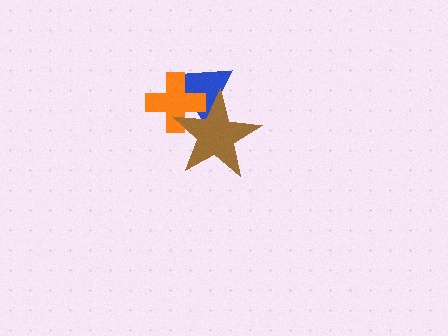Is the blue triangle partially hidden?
Yes, it is partially covered by another shape.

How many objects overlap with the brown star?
2 objects overlap with the brown star.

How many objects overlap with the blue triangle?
2 objects overlap with the blue triangle.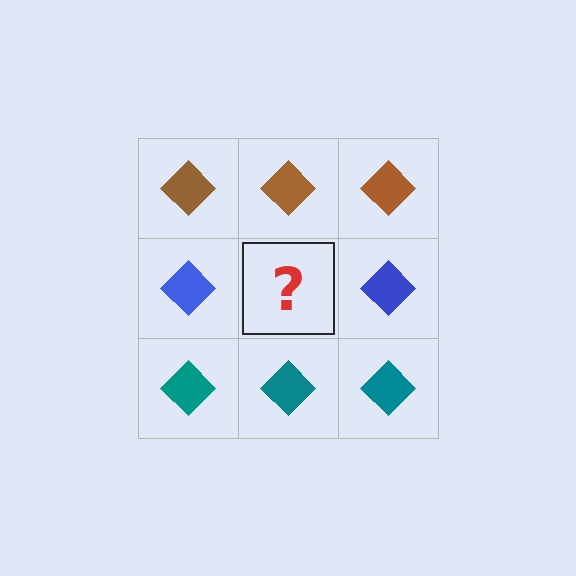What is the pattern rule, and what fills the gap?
The rule is that each row has a consistent color. The gap should be filled with a blue diamond.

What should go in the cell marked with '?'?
The missing cell should contain a blue diamond.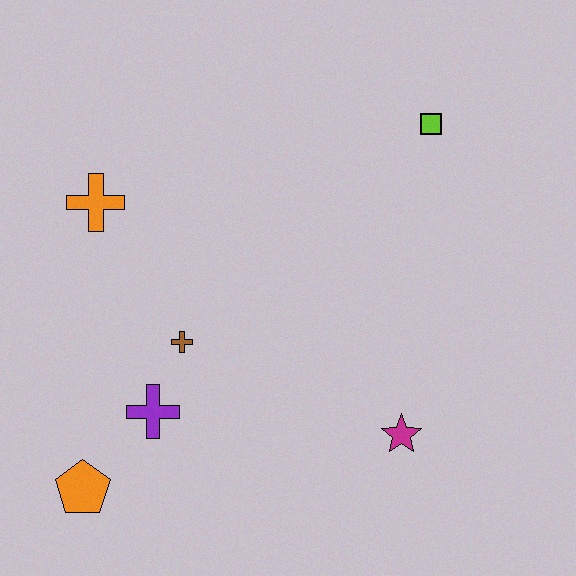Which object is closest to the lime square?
The magenta star is closest to the lime square.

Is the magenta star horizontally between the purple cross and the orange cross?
No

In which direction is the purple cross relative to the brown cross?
The purple cross is below the brown cross.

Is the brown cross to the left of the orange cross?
No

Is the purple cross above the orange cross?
No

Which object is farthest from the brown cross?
The lime square is farthest from the brown cross.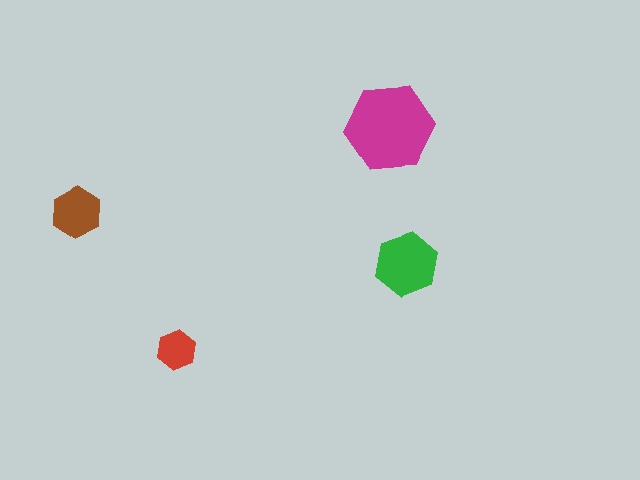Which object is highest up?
The magenta hexagon is topmost.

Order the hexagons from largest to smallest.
the magenta one, the green one, the brown one, the red one.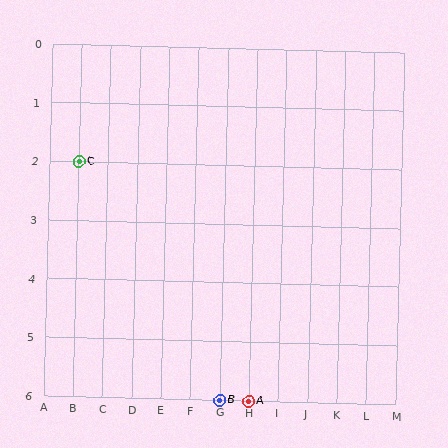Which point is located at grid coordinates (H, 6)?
Point A is at (H, 6).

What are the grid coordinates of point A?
Point A is at grid coordinates (H, 6).